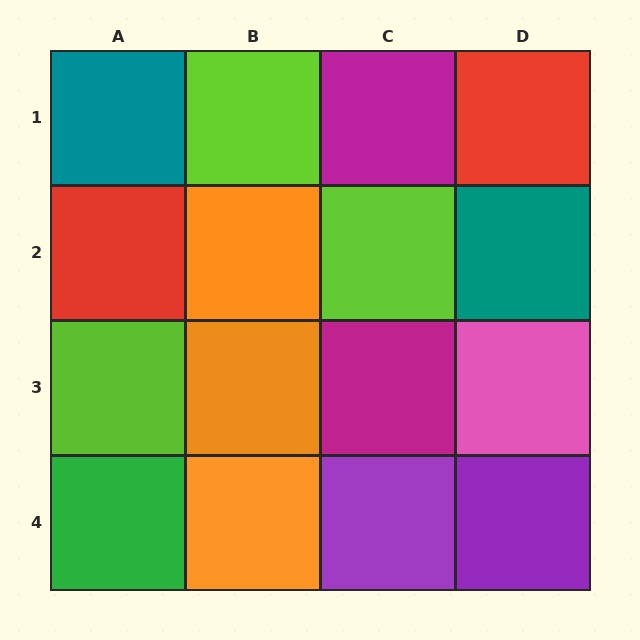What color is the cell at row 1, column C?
Magenta.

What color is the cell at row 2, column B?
Orange.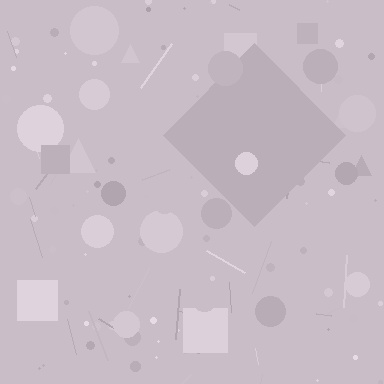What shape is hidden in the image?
A diamond is hidden in the image.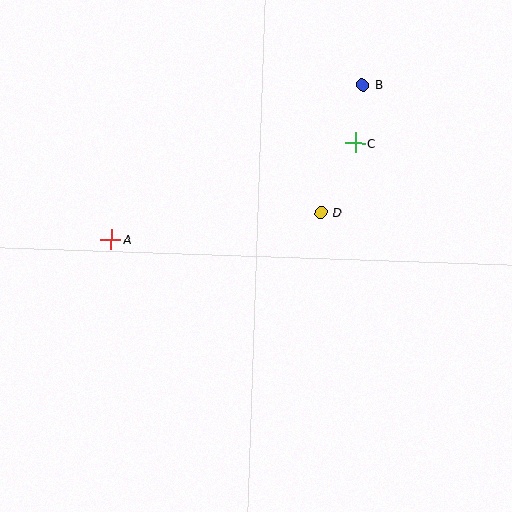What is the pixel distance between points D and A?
The distance between D and A is 211 pixels.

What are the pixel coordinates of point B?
Point B is at (362, 85).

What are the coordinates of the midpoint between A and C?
The midpoint between A and C is at (233, 191).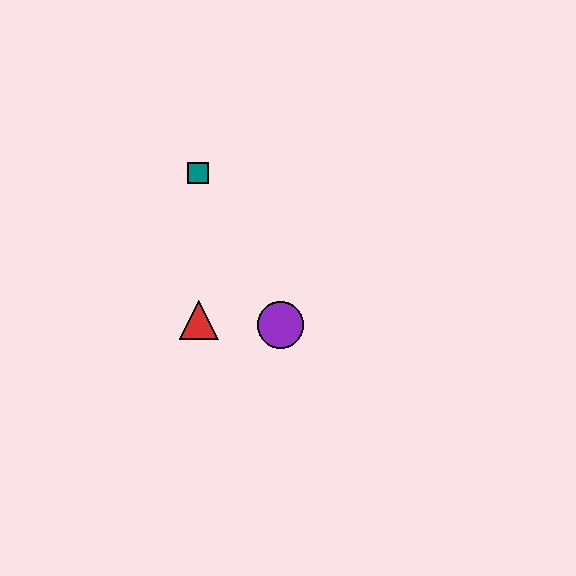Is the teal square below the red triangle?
No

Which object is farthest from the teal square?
The purple circle is farthest from the teal square.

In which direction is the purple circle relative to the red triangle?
The purple circle is to the right of the red triangle.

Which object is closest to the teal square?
The red triangle is closest to the teal square.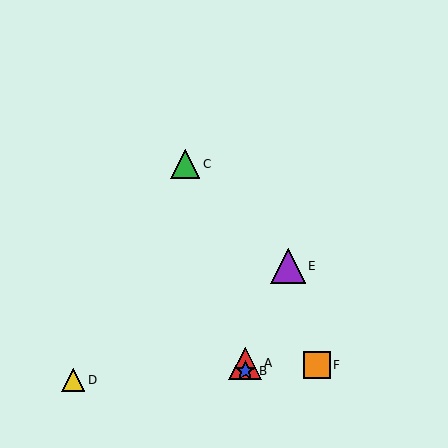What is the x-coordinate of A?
Object A is at x≈245.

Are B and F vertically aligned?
No, B is at x≈245 and F is at x≈317.